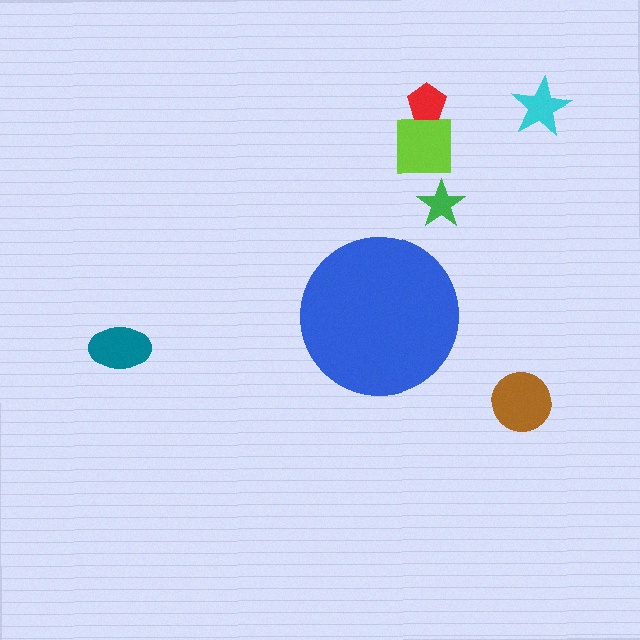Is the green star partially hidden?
No, the green star is fully visible.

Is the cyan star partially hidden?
No, the cyan star is fully visible.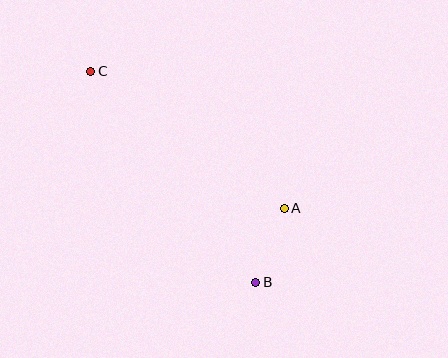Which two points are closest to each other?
Points A and B are closest to each other.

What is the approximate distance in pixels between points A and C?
The distance between A and C is approximately 237 pixels.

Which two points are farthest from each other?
Points B and C are farthest from each other.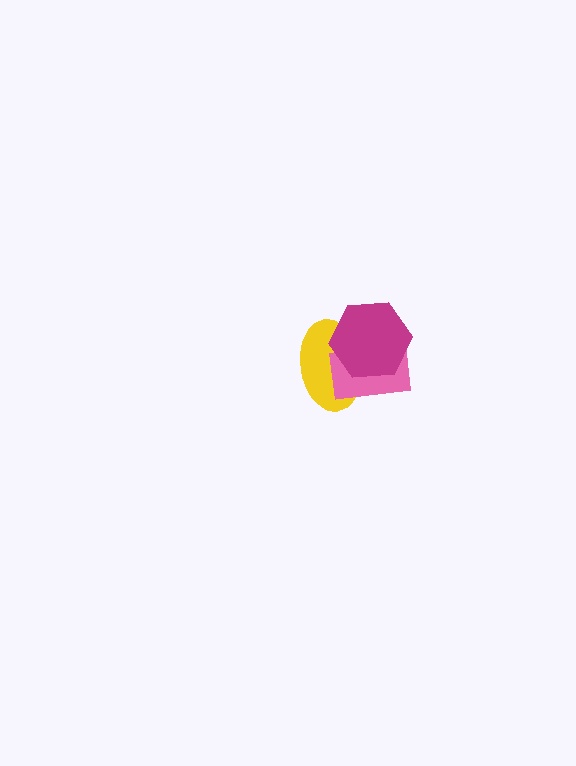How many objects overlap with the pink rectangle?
2 objects overlap with the pink rectangle.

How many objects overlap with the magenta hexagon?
2 objects overlap with the magenta hexagon.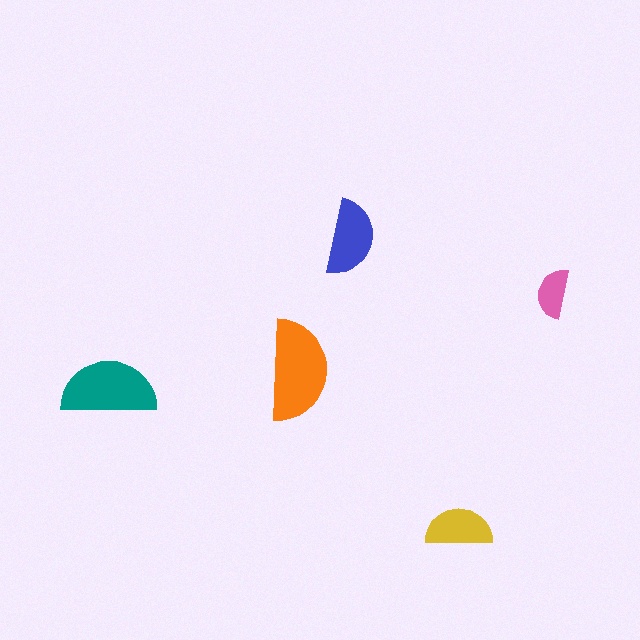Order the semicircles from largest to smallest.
the orange one, the teal one, the blue one, the yellow one, the pink one.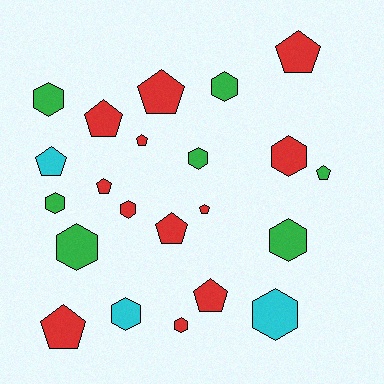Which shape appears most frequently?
Hexagon, with 11 objects.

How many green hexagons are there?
There are 6 green hexagons.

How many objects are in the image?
There are 22 objects.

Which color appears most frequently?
Red, with 12 objects.